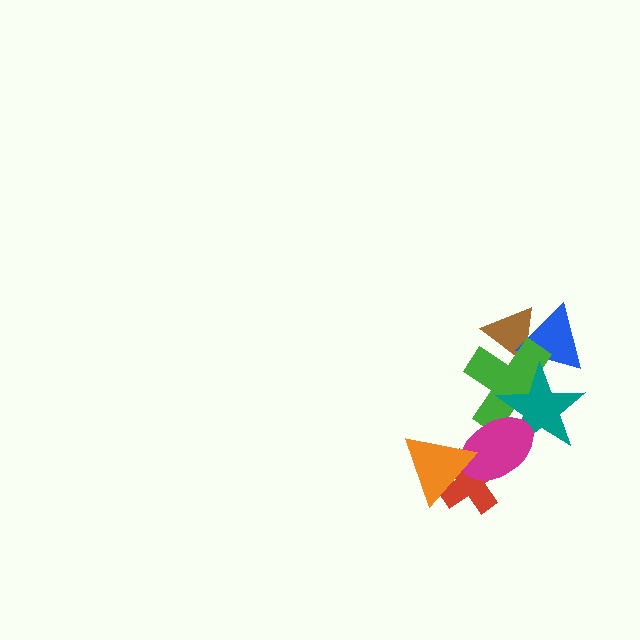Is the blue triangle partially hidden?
Yes, it is partially covered by another shape.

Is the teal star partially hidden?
Yes, it is partially covered by another shape.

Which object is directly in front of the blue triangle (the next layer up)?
The green cross is directly in front of the blue triangle.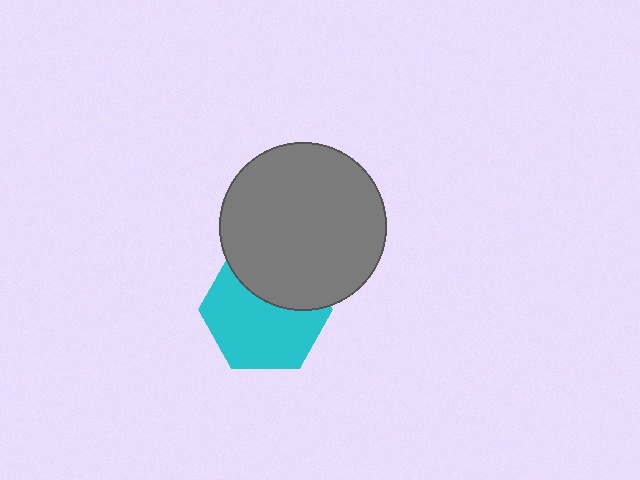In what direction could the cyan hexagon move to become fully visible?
The cyan hexagon could move down. That would shift it out from behind the gray circle entirely.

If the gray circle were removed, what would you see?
You would see the complete cyan hexagon.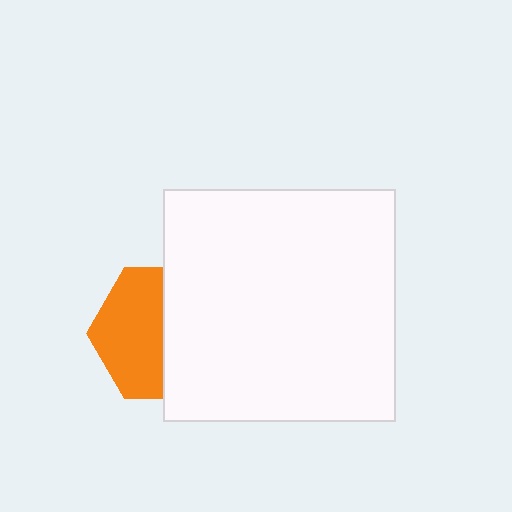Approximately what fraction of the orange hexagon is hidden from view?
Roughly 49% of the orange hexagon is hidden behind the white square.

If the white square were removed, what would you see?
You would see the complete orange hexagon.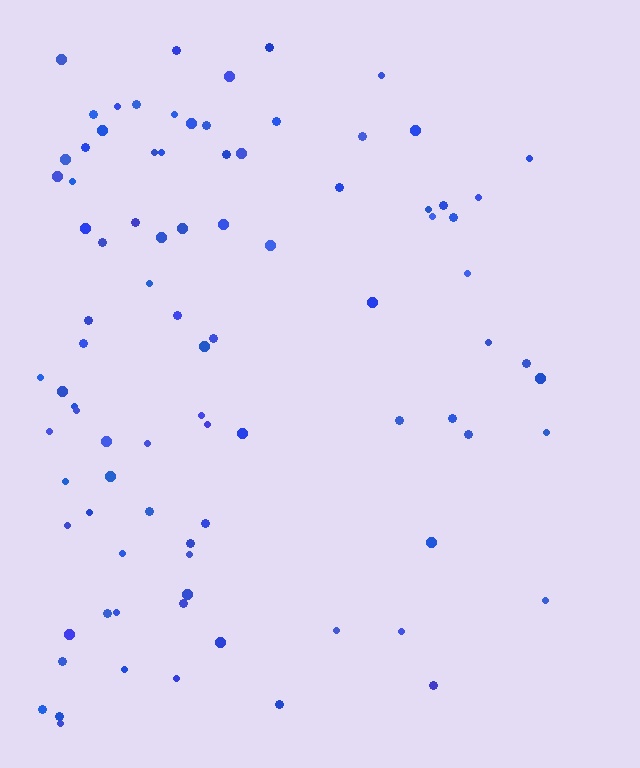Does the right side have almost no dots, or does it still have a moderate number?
Still a moderate number, just noticeably fewer than the left.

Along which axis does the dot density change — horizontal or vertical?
Horizontal.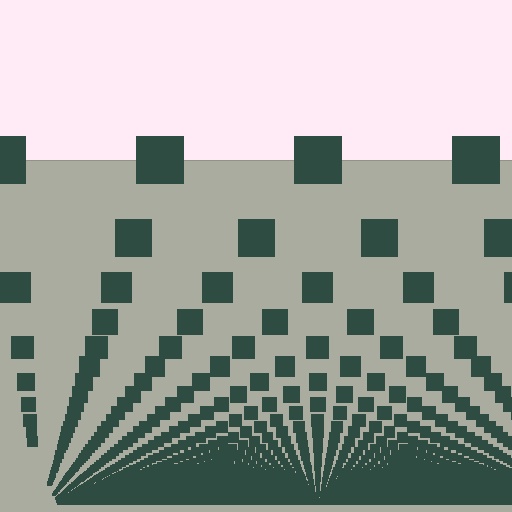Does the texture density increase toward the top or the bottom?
Density increases toward the bottom.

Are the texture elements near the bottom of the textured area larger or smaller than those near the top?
Smaller. The gradient is inverted — elements near the bottom are smaller and denser.